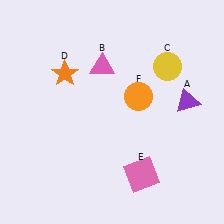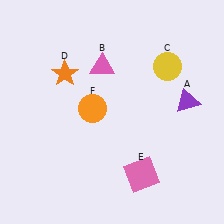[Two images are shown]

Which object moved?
The orange circle (F) moved left.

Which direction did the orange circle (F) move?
The orange circle (F) moved left.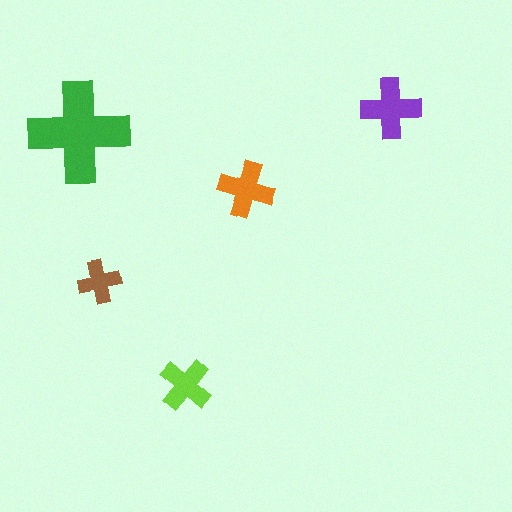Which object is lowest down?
The lime cross is bottommost.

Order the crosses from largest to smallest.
the green one, the purple one, the orange one, the lime one, the brown one.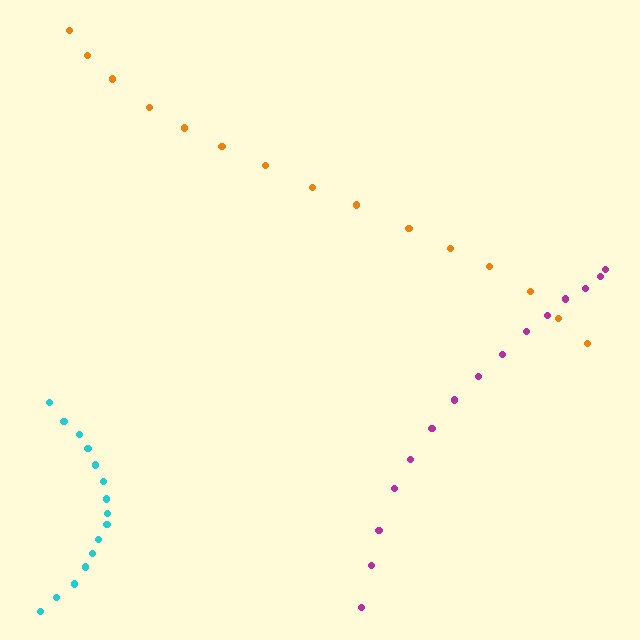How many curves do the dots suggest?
There are 3 distinct paths.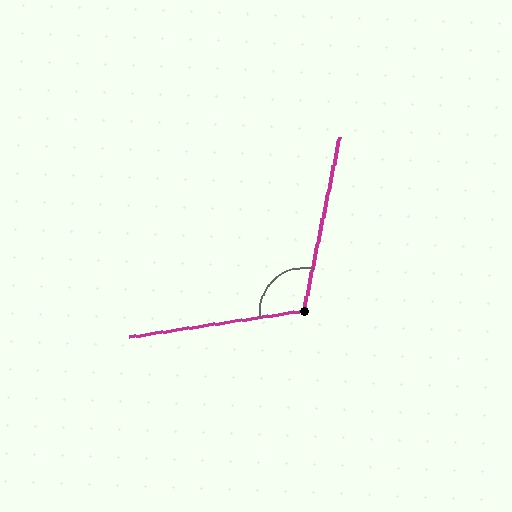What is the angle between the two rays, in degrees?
Approximately 110 degrees.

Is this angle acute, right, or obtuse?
It is obtuse.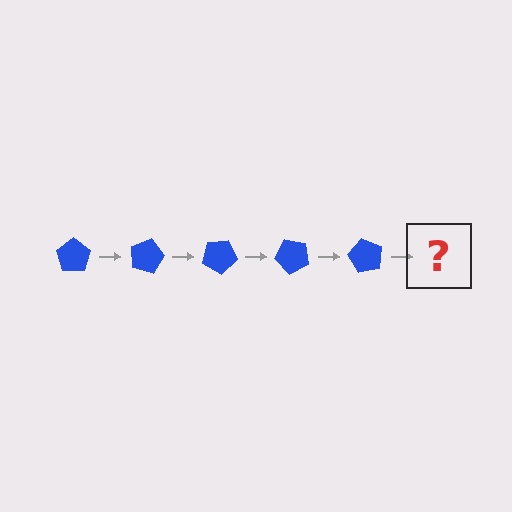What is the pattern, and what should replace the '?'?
The pattern is that the pentagon rotates 15 degrees each step. The '?' should be a blue pentagon rotated 75 degrees.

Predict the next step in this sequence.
The next step is a blue pentagon rotated 75 degrees.